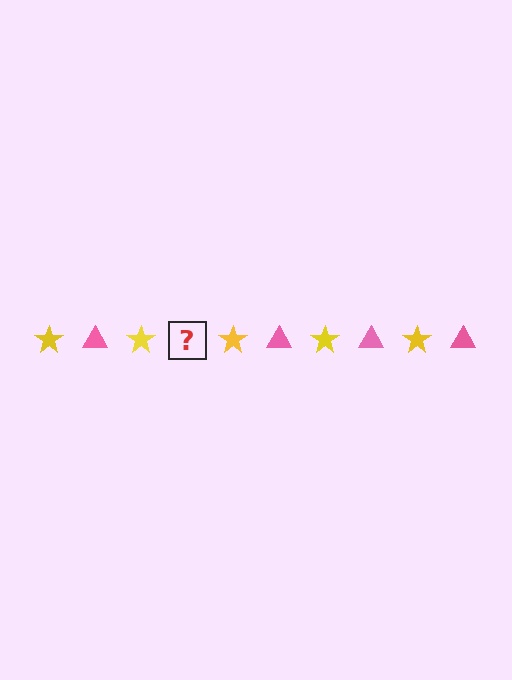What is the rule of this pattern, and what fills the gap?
The rule is that the pattern alternates between yellow star and pink triangle. The gap should be filled with a pink triangle.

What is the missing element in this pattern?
The missing element is a pink triangle.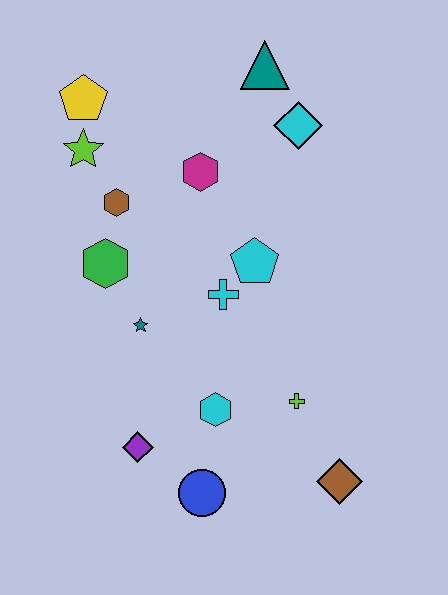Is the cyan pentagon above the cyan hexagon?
Yes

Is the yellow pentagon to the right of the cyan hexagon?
No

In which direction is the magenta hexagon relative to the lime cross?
The magenta hexagon is above the lime cross.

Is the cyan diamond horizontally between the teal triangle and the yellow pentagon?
No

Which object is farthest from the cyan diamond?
The blue circle is farthest from the cyan diamond.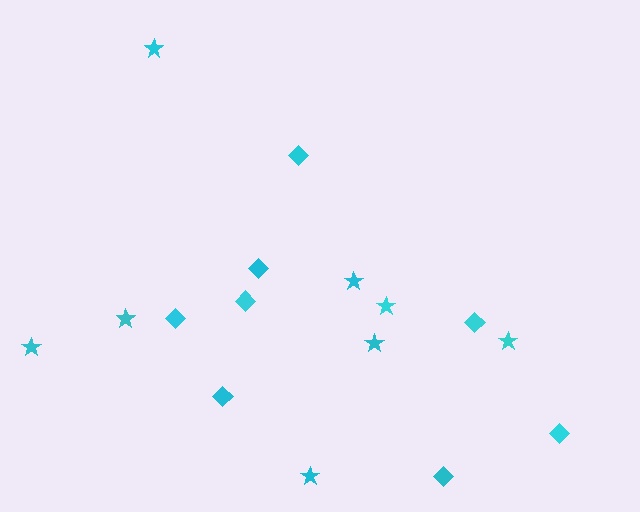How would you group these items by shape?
There are 2 groups: one group of diamonds (8) and one group of stars (8).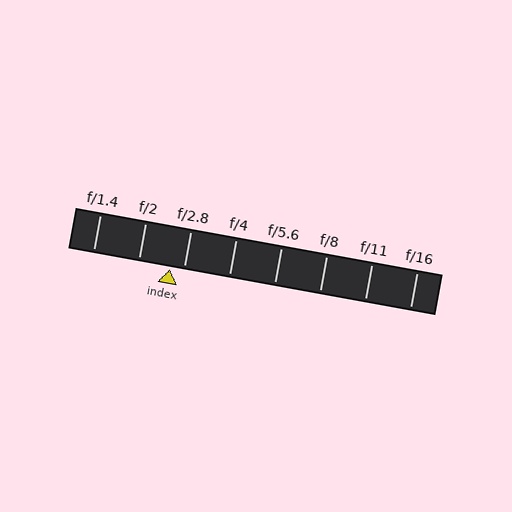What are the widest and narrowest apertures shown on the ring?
The widest aperture shown is f/1.4 and the narrowest is f/16.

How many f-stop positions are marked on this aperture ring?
There are 8 f-stop positions marked.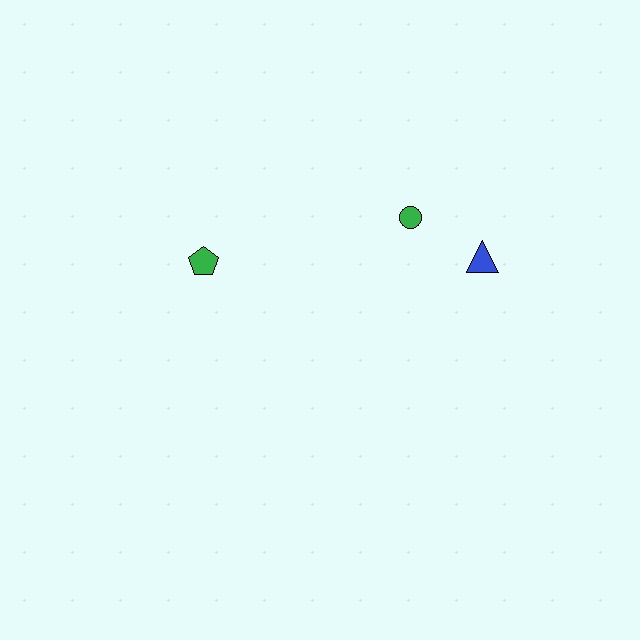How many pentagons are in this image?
There is 1 pentagon.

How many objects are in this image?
There are 3 objects.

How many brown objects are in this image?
There are no brown objects.